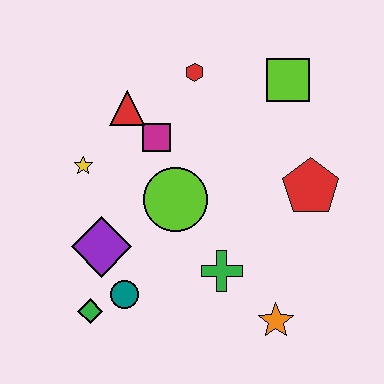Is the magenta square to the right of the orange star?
No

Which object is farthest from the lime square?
The green diamond is farthest from the lime square.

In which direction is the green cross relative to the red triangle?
The green cross is below the red triangle.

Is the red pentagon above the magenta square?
No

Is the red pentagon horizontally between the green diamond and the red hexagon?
No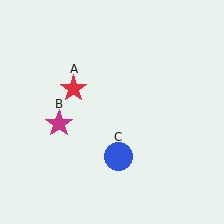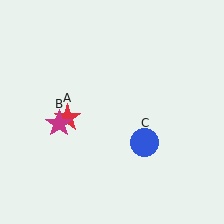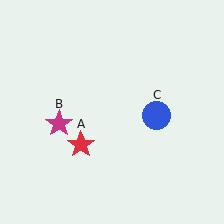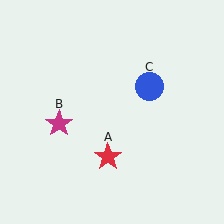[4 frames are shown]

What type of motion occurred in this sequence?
The red star (object A), blue circle (object C) rotated counterclockwise around the center of the scene.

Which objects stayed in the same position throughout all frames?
Magenta star (object B) remained stationary.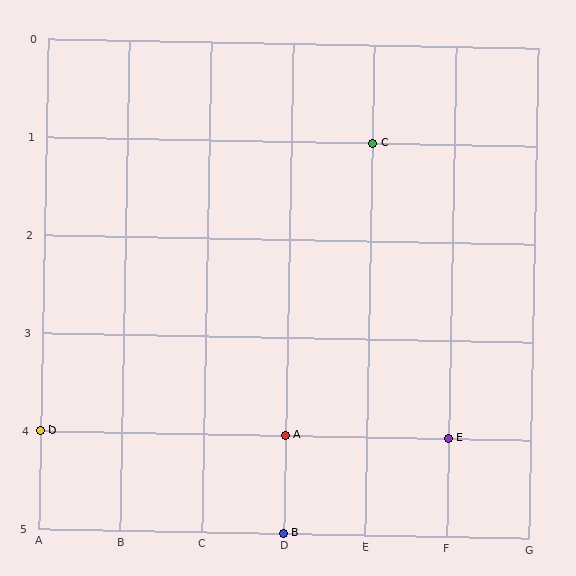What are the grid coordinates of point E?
Point E is at grid coordinates (F, 4).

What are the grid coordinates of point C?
Point C is at grid coordinates (E, 1).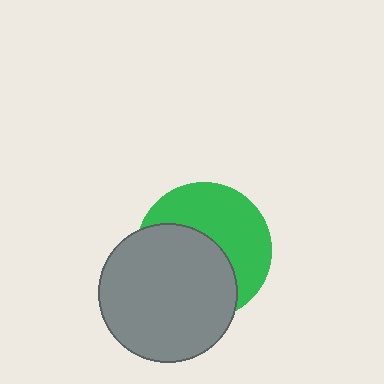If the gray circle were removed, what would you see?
You would see the complete green circle.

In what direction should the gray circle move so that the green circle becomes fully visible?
The gray circle should move toward the lower-left. That is the shortest direction to clear the overlap and leave the green circle fully visible.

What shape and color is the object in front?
The object in front is a gray circle.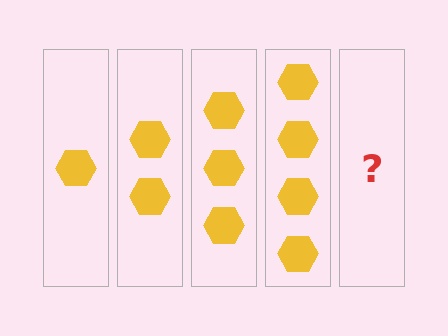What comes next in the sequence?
The next element should be 5 hexagons.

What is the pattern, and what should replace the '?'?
The pattern is that each step adds one more hexagon. The '?' should be 5 hexagons.